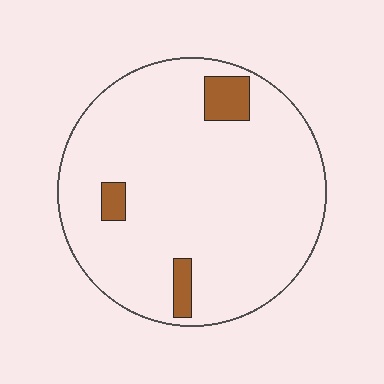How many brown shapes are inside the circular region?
3.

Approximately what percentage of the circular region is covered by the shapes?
Approximately 5%.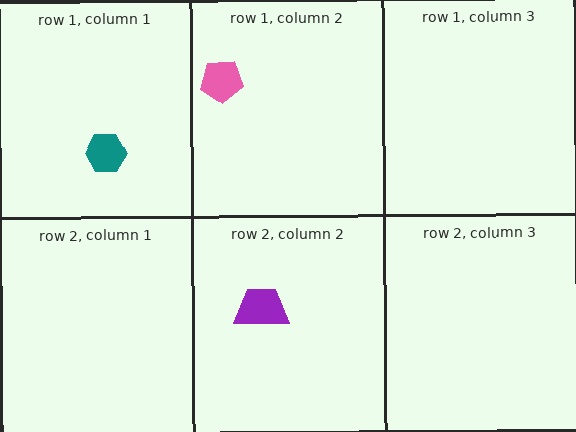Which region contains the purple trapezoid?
The row 2, column 2 region.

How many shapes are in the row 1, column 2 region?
1.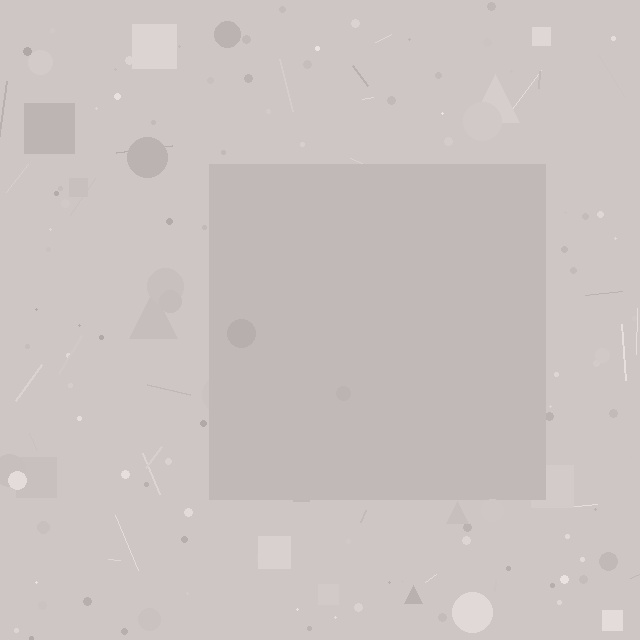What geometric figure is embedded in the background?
A square is embedded in the background.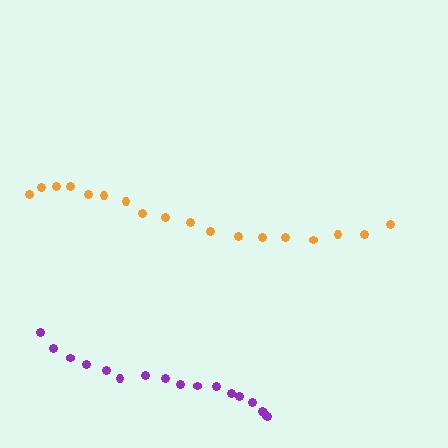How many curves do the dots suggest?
There are 2 distinct paths.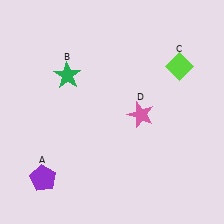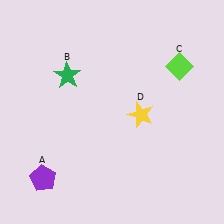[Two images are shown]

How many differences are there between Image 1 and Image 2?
There is 1 difference between the two images.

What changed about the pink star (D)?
In Image 1, D is pink. In Image 2, it changed to yellow.